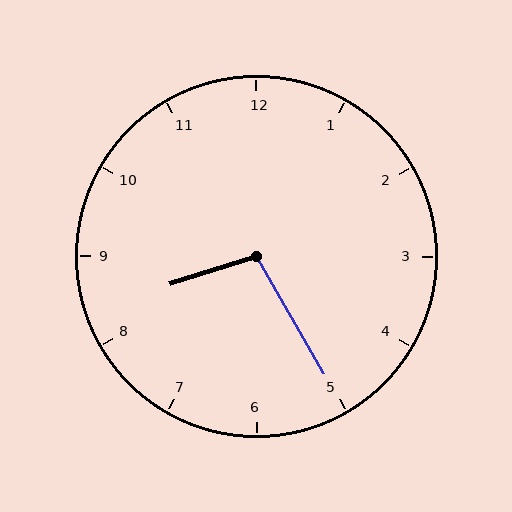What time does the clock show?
8:25.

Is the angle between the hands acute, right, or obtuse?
It is obtuse.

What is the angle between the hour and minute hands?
Approximately 102 degrees.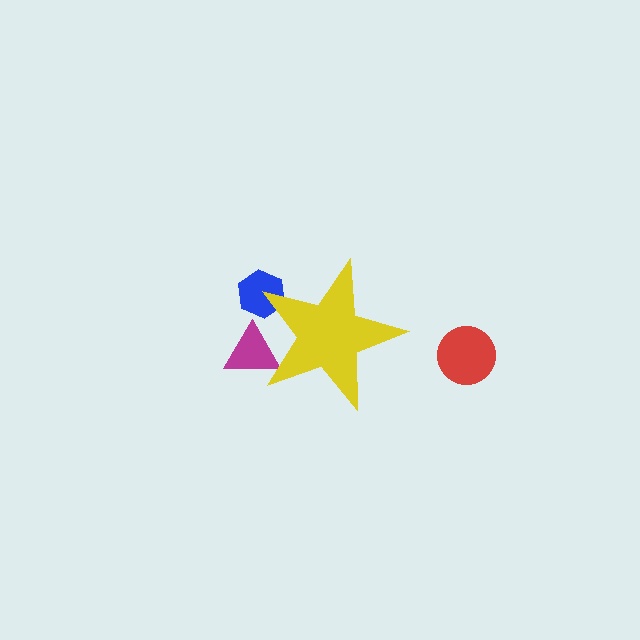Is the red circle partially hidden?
No, the red circle is fully visible.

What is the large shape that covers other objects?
A yellow star.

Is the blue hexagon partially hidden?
Yes, the blue hexagon is partially hidden behind the yellow star.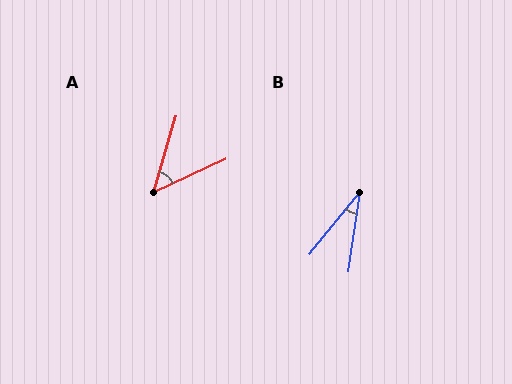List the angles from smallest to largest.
B (31°), A (49°).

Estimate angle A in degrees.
Approximately 49 degrees.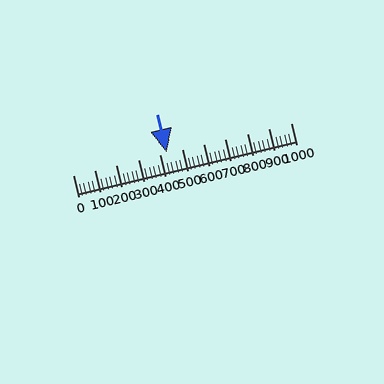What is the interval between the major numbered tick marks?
The major tick marks are spaced 100 units apart.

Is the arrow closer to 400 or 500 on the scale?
The arrow is closer to 400.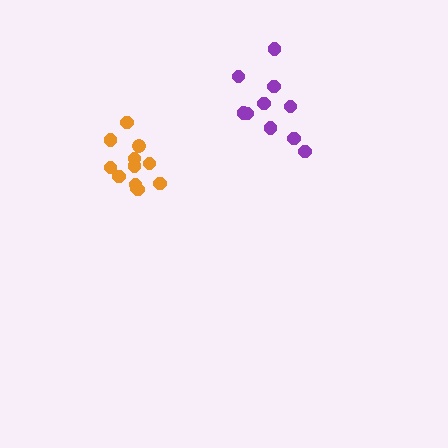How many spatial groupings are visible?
There are 2 spatial groupings.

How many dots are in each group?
Group 1: 10 dots, Group 2: 12 dots (22 total).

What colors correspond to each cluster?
The clusters are colored: purple, orange.